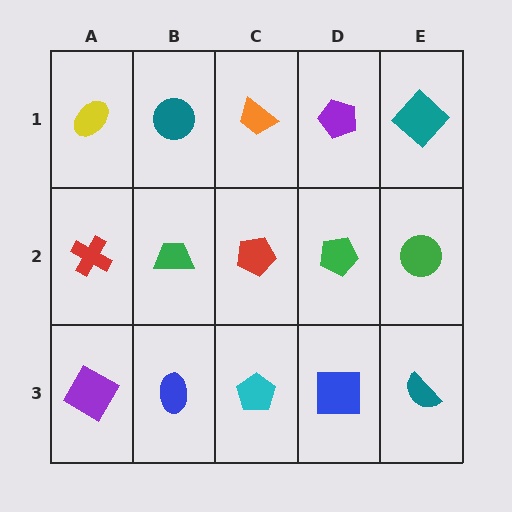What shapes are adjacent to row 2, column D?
A purple pentagon (row 1, column D), a blue square (row 3, column D), a red pentagon (row 2, column C), a green circle (row 2, column E).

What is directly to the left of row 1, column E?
A purple pentagon.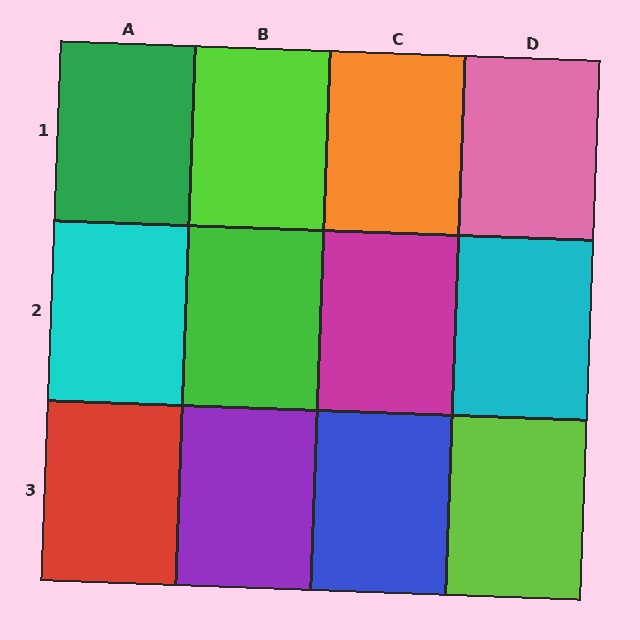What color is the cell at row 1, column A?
Green.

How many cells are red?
1 cell is red.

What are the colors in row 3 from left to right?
Red, purple, blue, lime.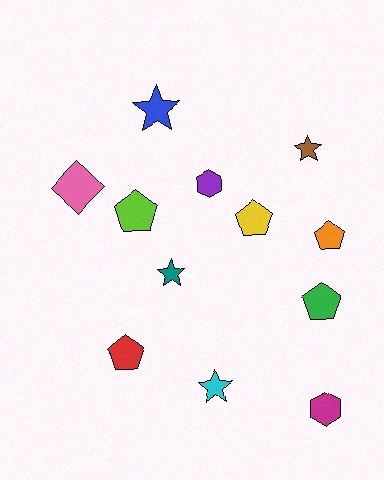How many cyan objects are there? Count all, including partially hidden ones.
There is 1 cyan object.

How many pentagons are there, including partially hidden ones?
There are 5 pentagons.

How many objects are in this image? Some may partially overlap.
There are 12 objects.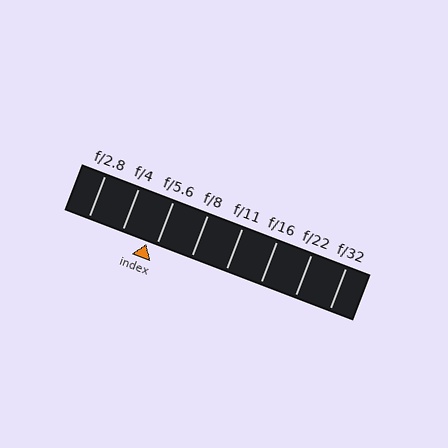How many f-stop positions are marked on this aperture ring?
There are 8 f-stop positions marked.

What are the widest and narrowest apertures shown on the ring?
The widest aperture shown is f/2.8 and the narrowest is f/32.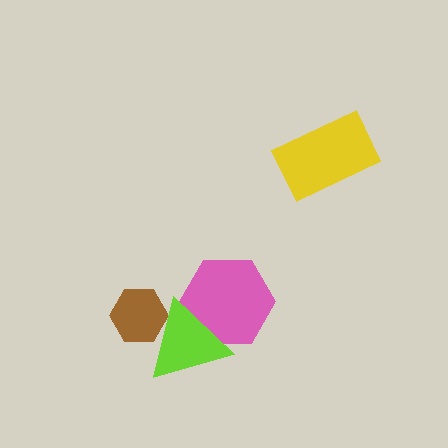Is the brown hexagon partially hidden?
Yes, it is partially covered by another shape.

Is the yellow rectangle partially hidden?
No, no other shape covers it.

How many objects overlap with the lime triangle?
2 objects overlap with the lime triangle.